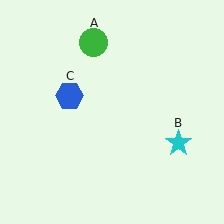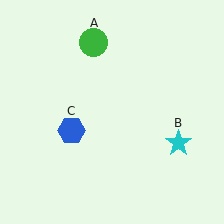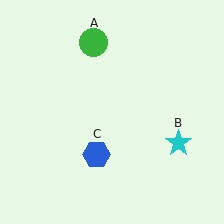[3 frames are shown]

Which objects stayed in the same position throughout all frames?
Green circle (object A) and cyan star (object B) remained stationary.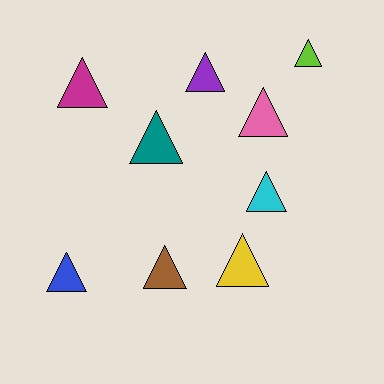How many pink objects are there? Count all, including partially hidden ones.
There is 1 pink object.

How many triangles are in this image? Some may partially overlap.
There are 9 triangles.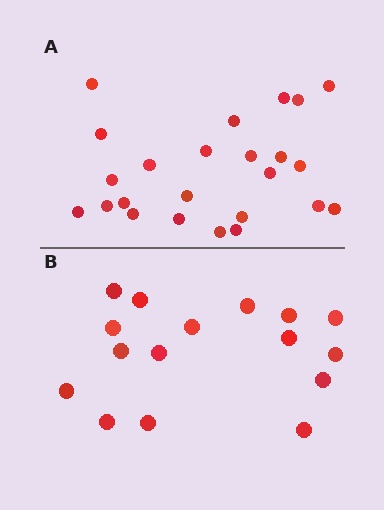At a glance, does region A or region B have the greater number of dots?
Region A (the top region) has more dots.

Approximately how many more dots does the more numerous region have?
Region A has roughly 8 or so more dots than region B.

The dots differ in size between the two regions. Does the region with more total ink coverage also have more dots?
No. Region B has more total ink coverage because its dots are larger, but region A actually contains more individual dots. Total area can be misleading — the number of items is what matters here.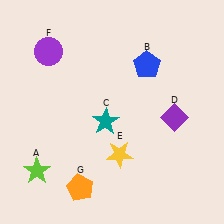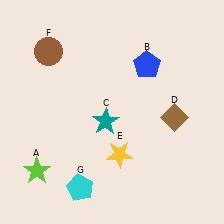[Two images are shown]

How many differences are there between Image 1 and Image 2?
There are 3 differences between the two images.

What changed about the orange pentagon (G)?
In Image 1, G is orange. In Image 2, it changed to cyan.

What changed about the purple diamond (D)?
In Image 1, D is purple. In Image 2, it changed to brown.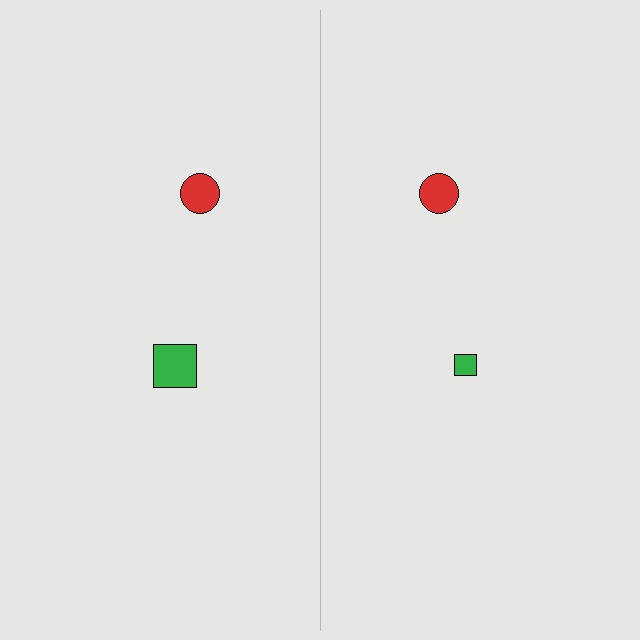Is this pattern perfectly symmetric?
No, the pattern is not perfectly symmetric. The green square on the right side has a different size than its mirror counterpart.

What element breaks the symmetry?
The green square on the right side has a different size than its mirror counterpart.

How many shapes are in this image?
There are 4 shapes in this image.